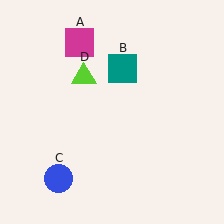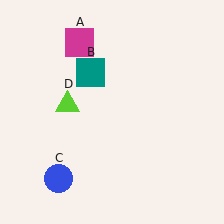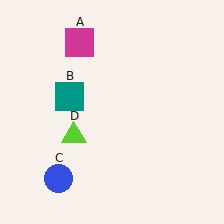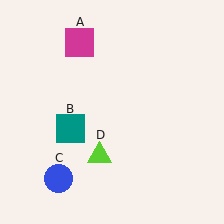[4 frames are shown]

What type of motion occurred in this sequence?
The teal square (object B), lime triangle (object D) rotated counterclockwise around the center of the scene.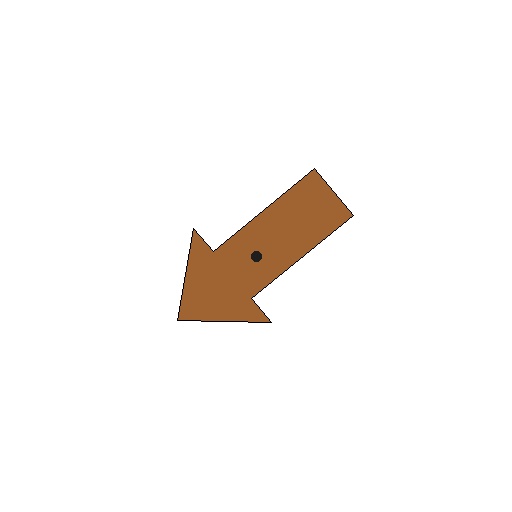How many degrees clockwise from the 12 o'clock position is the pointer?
Approximately 231 degrees.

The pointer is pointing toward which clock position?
Roughly 8 o'clock.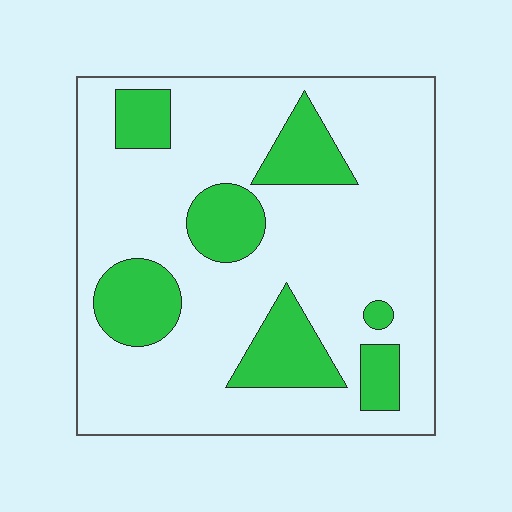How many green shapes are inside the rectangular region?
7.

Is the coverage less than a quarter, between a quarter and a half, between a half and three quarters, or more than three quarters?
Less than a quarter.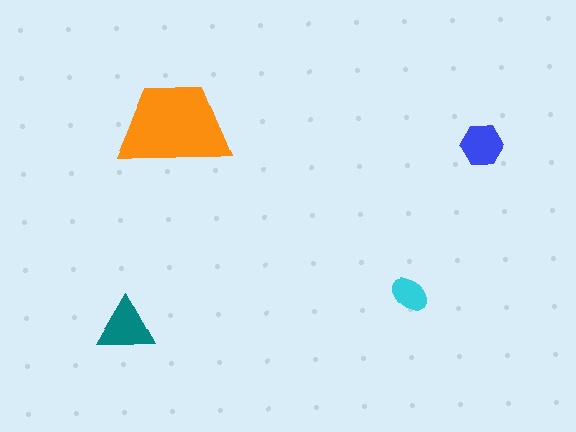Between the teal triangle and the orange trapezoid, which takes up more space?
The orange trapezoid.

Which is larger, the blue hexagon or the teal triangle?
The teal triangle.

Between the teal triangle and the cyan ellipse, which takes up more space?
The teal triangle.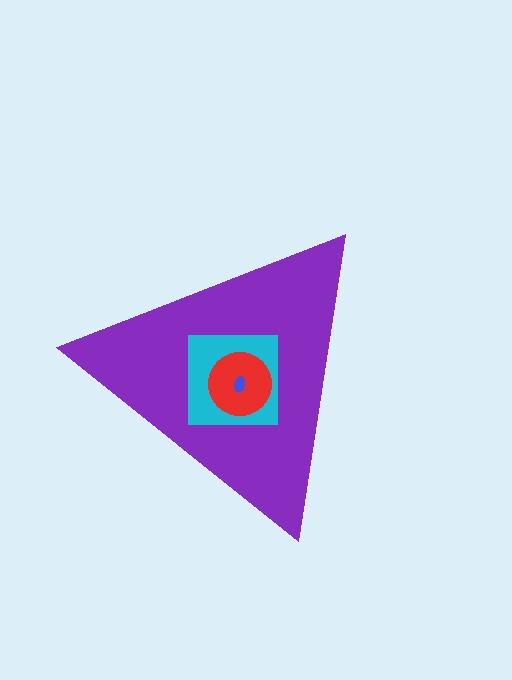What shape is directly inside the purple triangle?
The cyan square.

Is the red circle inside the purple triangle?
Yes.